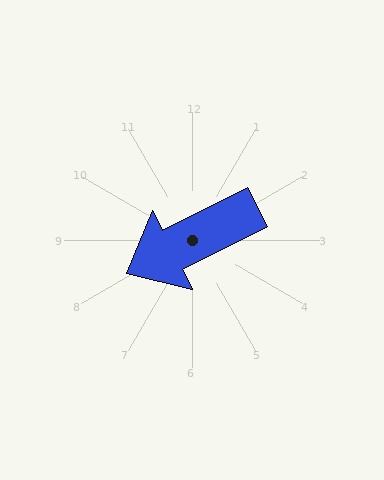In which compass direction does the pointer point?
Southwest.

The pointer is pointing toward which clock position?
Roughly 8 o'clock.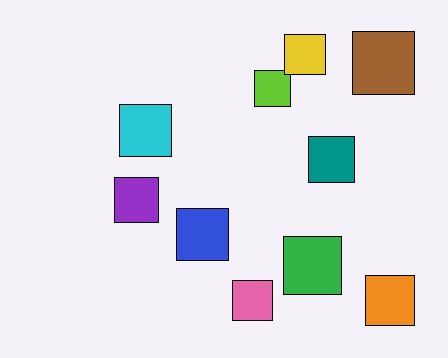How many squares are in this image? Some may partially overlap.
There are 10 squares.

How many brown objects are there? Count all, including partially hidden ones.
There is 1 brown object.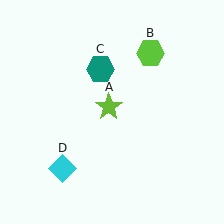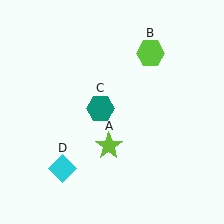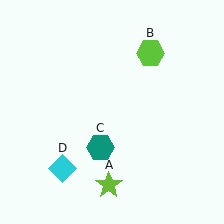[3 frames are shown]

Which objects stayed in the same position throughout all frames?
Lime hexagon (object B) and cyan diamond (object D) remained stationary.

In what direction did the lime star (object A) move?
The lime star (object A) moved down.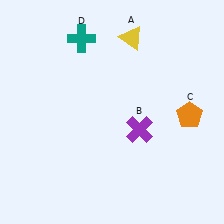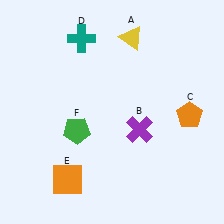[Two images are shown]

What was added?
An orange square (E), a green pentagon (F) were added in Image 2.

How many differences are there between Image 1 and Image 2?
There are 2 differences between the two images.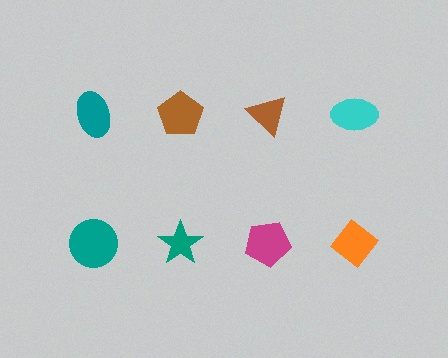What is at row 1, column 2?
A brown pentagon.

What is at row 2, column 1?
A teal circle.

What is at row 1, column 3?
A brown triangle.